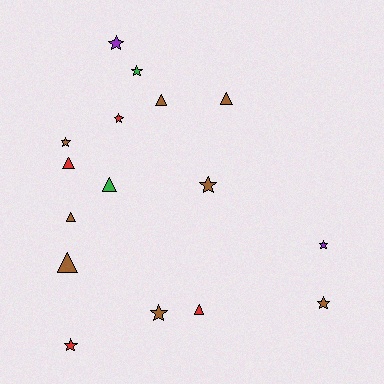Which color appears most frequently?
Brown, with 8 objects.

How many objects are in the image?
There are 16 objects.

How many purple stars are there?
There are 2 purple stars.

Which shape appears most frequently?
Star, with 9 objects.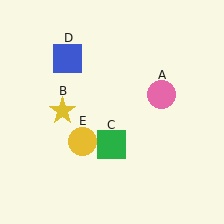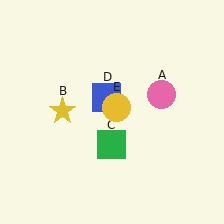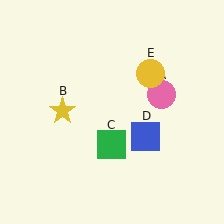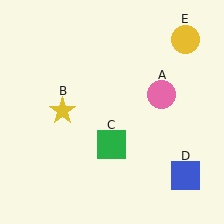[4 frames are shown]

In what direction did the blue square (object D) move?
The blue square (object D) moved down and to the right.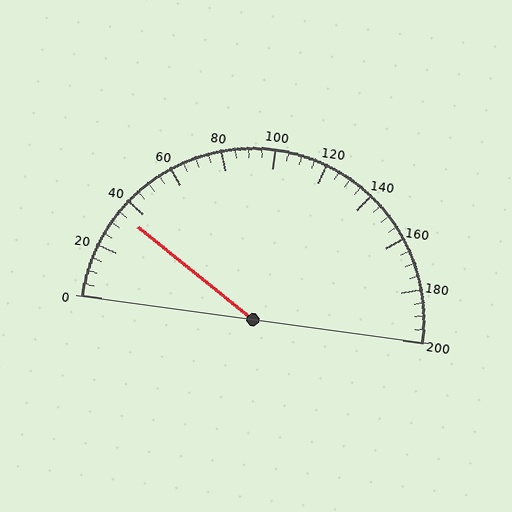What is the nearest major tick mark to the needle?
The nearest major tick mark is 40.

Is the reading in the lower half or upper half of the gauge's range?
The reading is in the lower half of the range (0 to 200).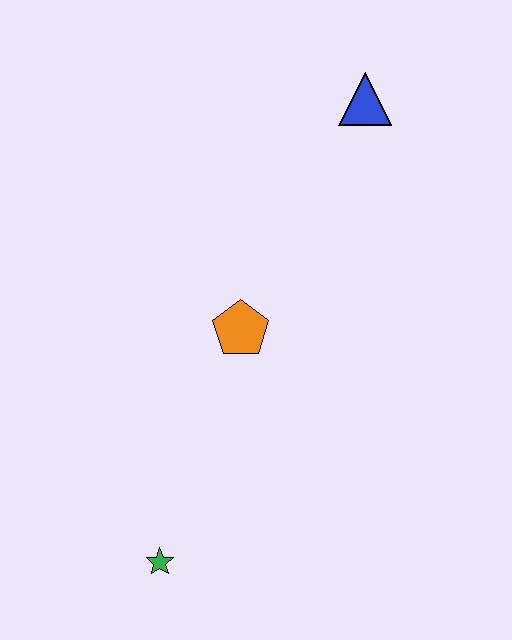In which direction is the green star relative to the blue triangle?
The green star is below the blue triangle.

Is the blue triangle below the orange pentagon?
No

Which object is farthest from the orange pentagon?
The blue triangle is farthest from the orange pentagon.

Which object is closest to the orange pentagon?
The green star is closest to the orange pentagon.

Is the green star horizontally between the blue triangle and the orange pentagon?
No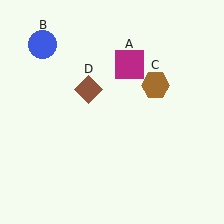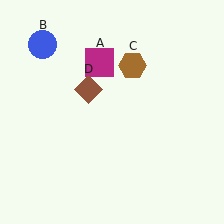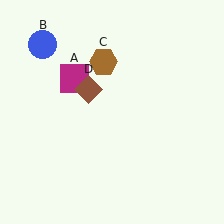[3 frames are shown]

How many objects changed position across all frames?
2 objects changed position: magenta square (object A), brown hexagon (object C).